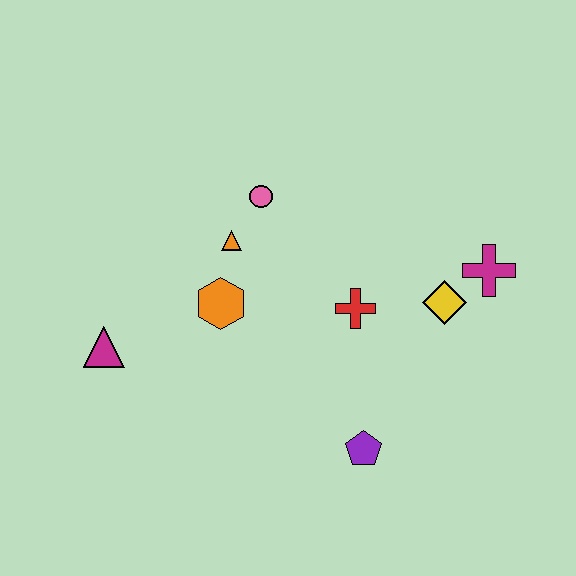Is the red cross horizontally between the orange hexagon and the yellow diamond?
Yes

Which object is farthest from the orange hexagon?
The magenta cross is farthest from the orange hexagon.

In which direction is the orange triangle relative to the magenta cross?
The orange triangle is to the left of the magenta cross.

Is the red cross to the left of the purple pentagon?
Yes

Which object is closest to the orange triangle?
The pink circle is closest to the orange triangle.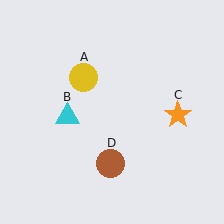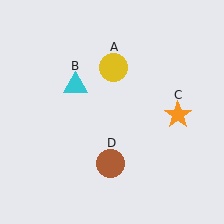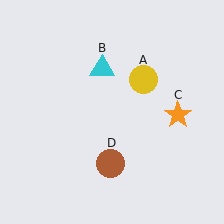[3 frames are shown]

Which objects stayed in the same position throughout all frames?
Orange star (object C) and brown circle (object D) remained stationary.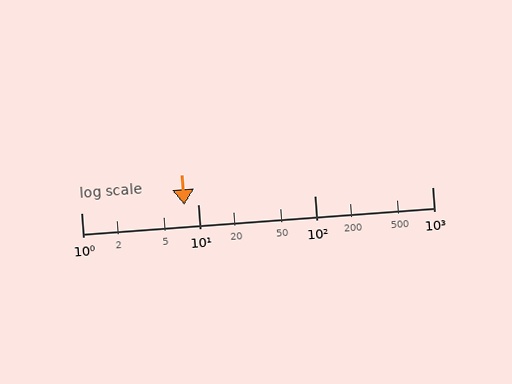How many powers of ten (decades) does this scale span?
The scale spans 3 decades, from 1 to 1000.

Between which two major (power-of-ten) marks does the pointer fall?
The pointer is between 1 and 10.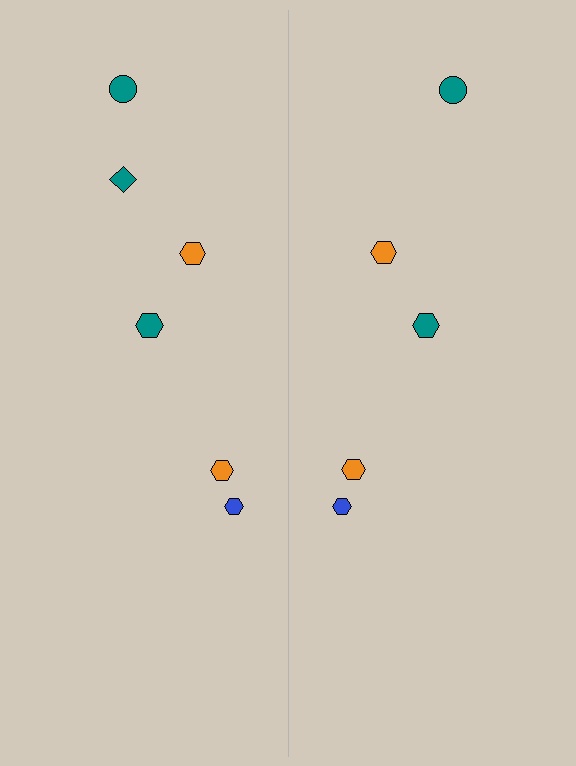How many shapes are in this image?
There are 11 shapes in this image.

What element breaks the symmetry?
A teal diamond is missing from the right side.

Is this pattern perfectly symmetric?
No, the pattern is not perfectly symmetric. A teal diamond is missing from the right side.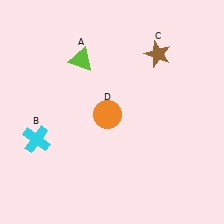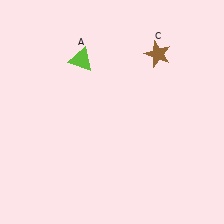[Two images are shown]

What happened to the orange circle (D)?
The orange circle (D) was removed in Image 2. It was in the bottom-left area of Image 1.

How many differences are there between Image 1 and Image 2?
There are 2 differences between the two images.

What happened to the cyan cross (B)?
The cyan cross (B) was removed in Image 2. It was in the bottom-left area of Image 1.